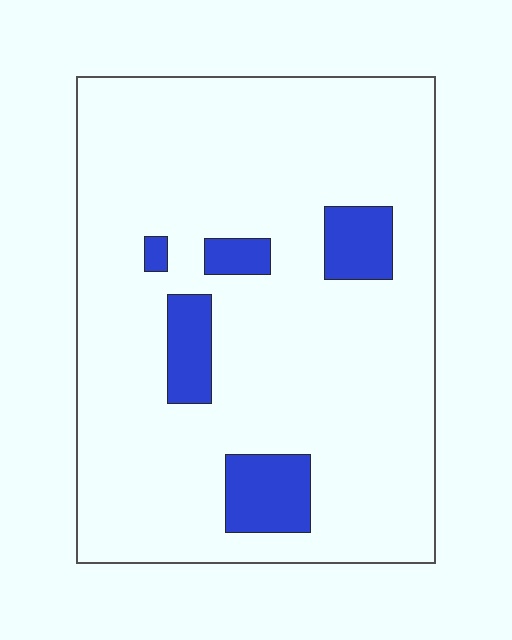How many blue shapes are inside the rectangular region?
5.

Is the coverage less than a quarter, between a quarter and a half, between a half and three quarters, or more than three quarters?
Less than a quarter.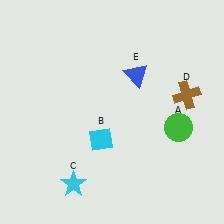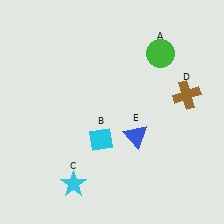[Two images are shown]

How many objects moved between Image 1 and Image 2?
2 objects moved between the two images.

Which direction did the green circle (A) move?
The green circle (A) moved up.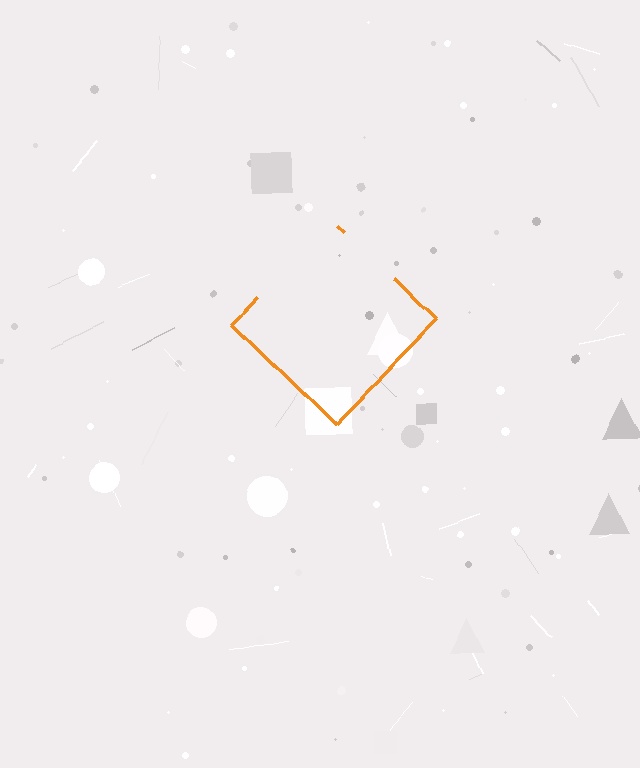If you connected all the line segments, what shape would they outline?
They would outline a diamond.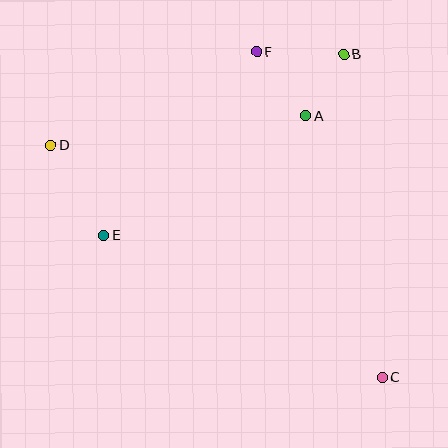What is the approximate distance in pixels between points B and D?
The distance between B and D is approximately 307 pixels.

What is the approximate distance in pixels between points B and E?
The distance between B and E is approximately 301 pixels.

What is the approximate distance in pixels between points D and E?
The distance between D and E is approximately 105 pixels.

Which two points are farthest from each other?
Points C and D are farthest from each other.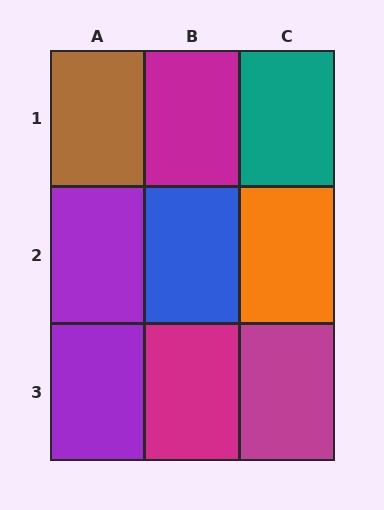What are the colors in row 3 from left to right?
Purple, magenta, magenta.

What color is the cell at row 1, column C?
Teal.